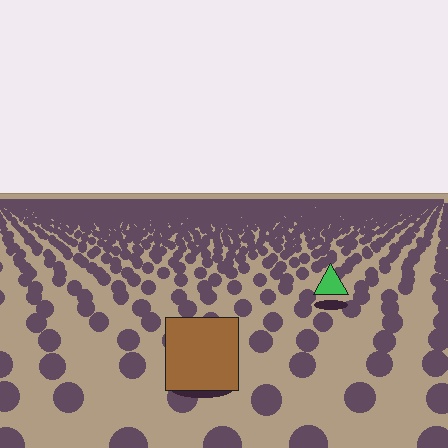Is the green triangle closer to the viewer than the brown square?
No. The brown square is closer — you can tell from the texture gradient: the ground texture is coarser near it.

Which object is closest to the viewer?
The brown square is closest. The texture marks near it are larger and more spread out.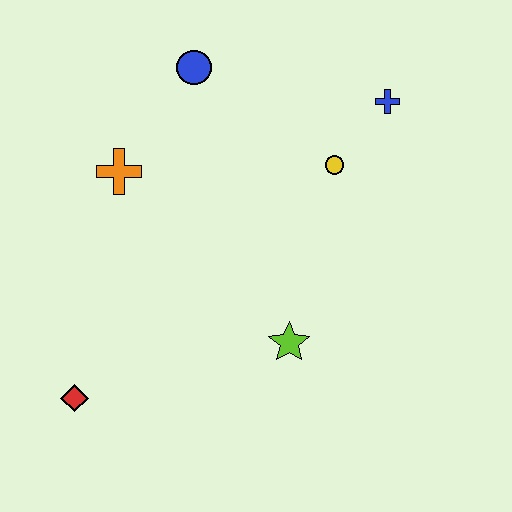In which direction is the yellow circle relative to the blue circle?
The yellow circle is to the right of the blue circle.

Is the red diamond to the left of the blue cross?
Yes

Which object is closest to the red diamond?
The lime star is closest to the red diamond.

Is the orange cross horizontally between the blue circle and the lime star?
No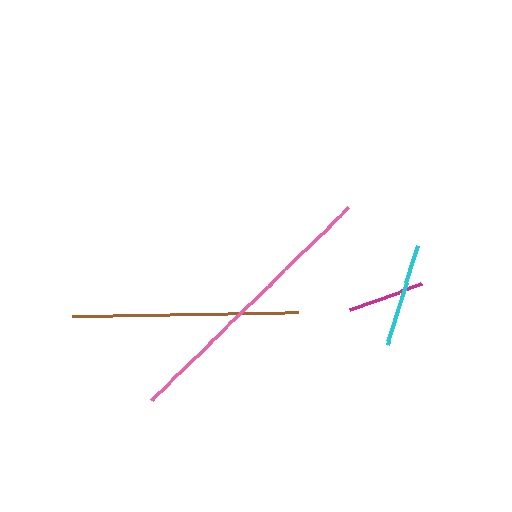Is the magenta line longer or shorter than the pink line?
The pink line is longer than the magenta line.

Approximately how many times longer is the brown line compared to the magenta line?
The brown line is approximately 3.0 times the length of the magenta line.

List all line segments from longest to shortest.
From longest to shortest: pink, brown, cyan, magenta.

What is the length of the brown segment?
The brown segment is approximately 226 pixels long.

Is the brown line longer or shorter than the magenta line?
The brown line is longer than the magenta line.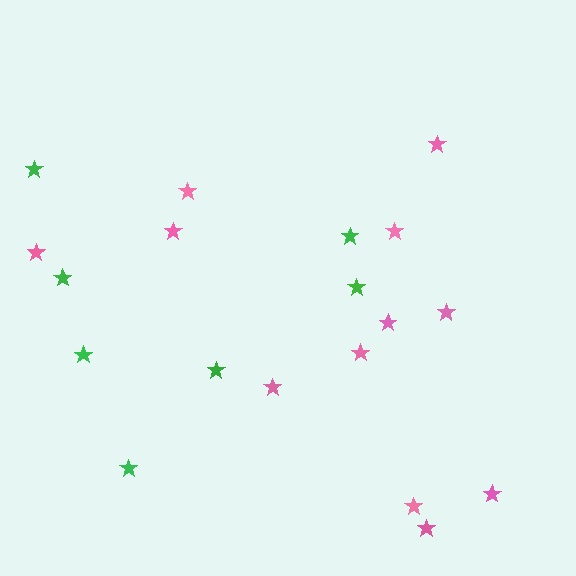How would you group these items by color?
There are 2 groups: one group of green stars (7) and one group of pink stars (12).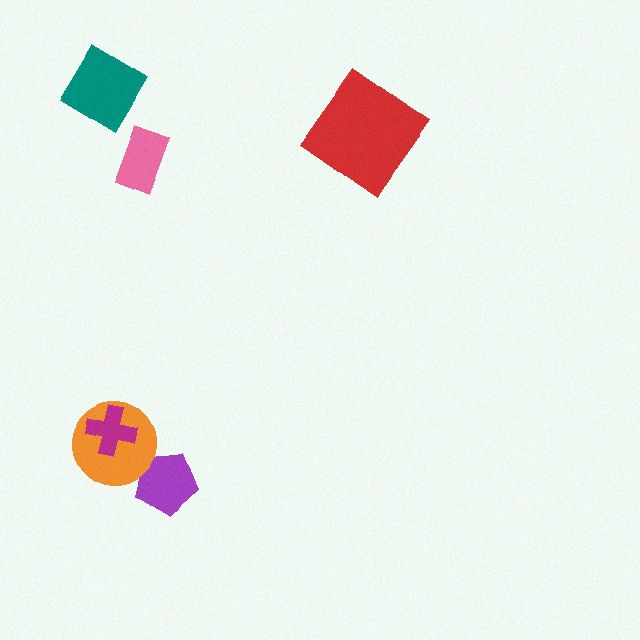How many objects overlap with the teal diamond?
0 objects overlap with the teal diamond.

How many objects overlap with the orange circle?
2 objects overlap with the orange circle.